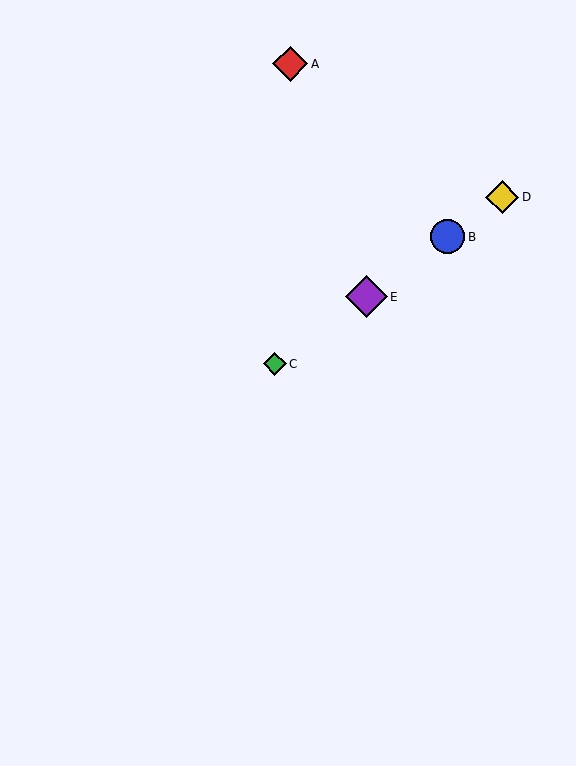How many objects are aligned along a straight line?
4 objects (B, C, D, E) are aligned along a straight line.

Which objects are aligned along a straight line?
Objects B, C, D, E are aligned along a straight line.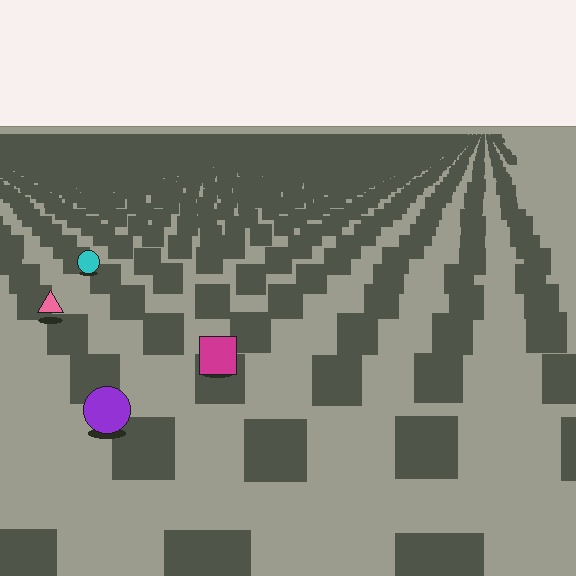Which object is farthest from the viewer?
The cyan circle is farthest from the viewer. It appears smaller and the ground texture around it is denser.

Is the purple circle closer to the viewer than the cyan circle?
Yes. The purple circle is closer — you can tell from the texture gradient: the ground texture is coarser near it.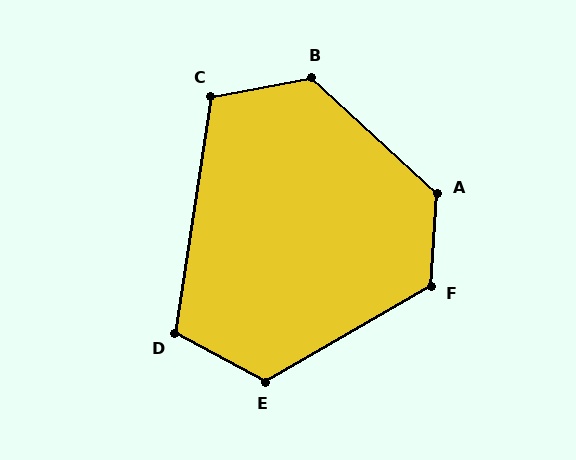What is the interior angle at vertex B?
Approximately 127 degrees (obtuse).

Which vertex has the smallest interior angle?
D, at approximately 109 degrees.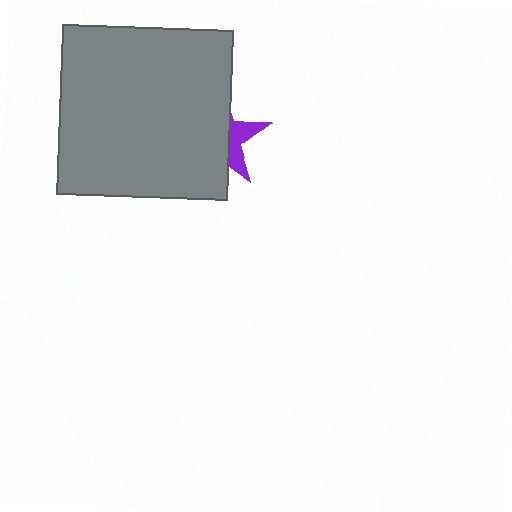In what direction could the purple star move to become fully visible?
The purple star could move right. That would shift it out from behind the gray square entirely.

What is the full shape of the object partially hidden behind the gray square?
The partially hidden object is a purple star.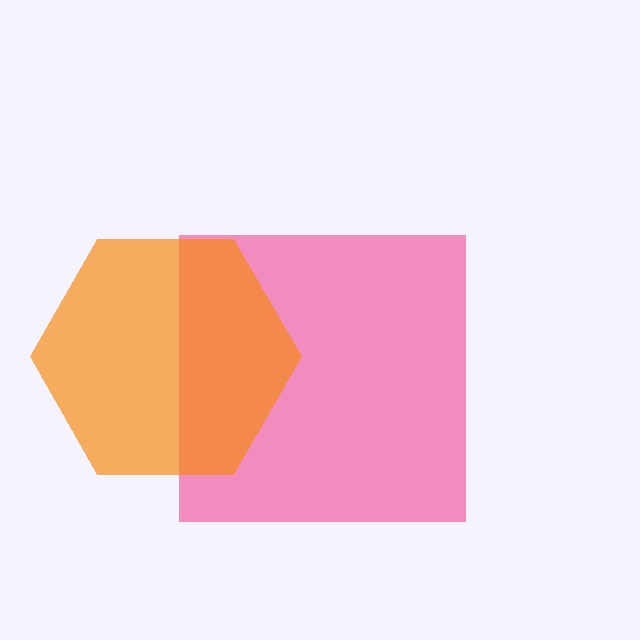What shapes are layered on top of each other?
The layered shapes are: a pink square, an orange hexagon.